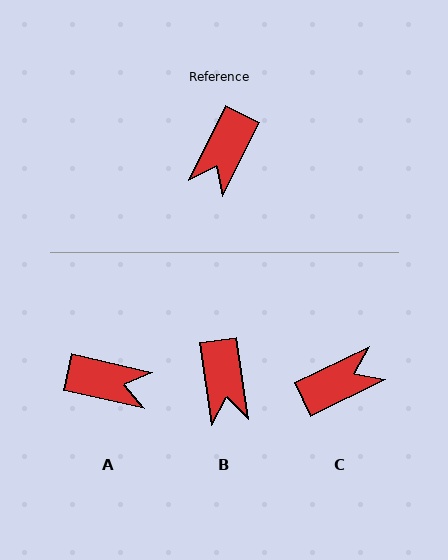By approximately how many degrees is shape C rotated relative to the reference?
Approximately 143 degrees counter-clockwise.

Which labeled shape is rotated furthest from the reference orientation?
C, about 143 degrees away.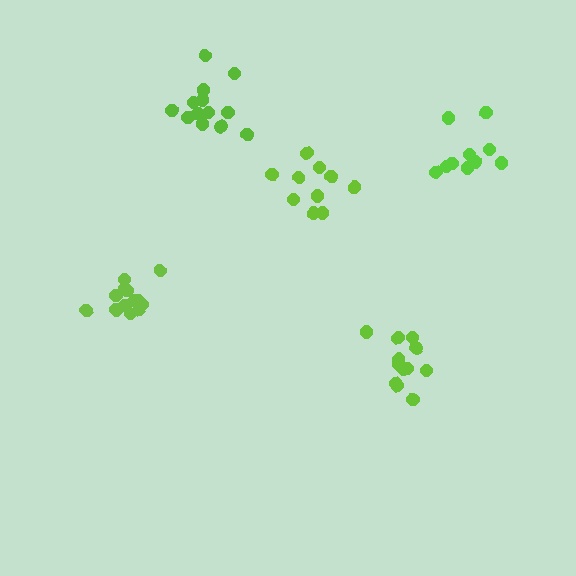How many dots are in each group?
Group 1: 13 dots, Group 2: 12 dots, Group 3: 13 dots, Group 4: 10 dots, Group 5: 10 dots (58 total).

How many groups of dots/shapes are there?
There are 5 groups.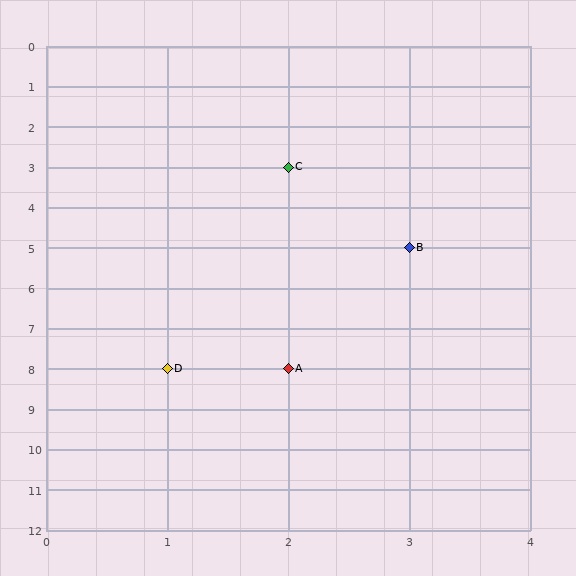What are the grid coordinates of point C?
Point C is at grid coordinates (2, 3).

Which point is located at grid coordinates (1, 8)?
Point D is at (1, 8).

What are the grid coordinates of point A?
Point A is at grid coordinates (2, 8).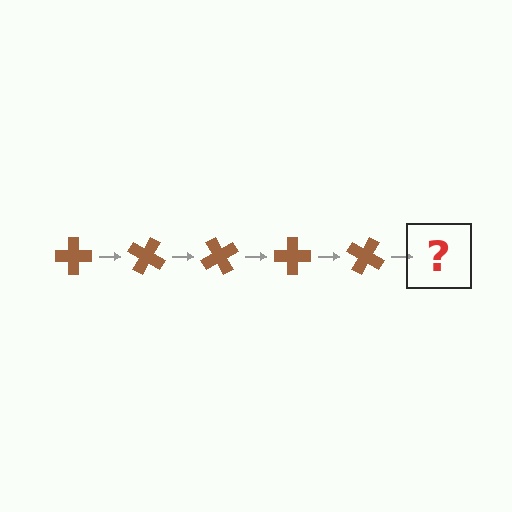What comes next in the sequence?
The next element should be a brown cross rotated 150 degrees.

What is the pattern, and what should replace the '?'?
The pattern is that the cross rotates 30 degrees each step. The '?' should be a brown cross rotated 150 degrees.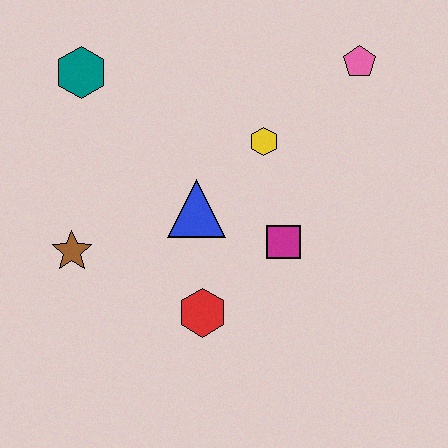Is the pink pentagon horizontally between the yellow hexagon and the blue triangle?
No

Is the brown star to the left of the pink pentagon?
Yes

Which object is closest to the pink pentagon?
The yellow hexagon is closest to the pink pentagon.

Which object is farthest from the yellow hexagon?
The brown star is farthest from the yellow hexagon.